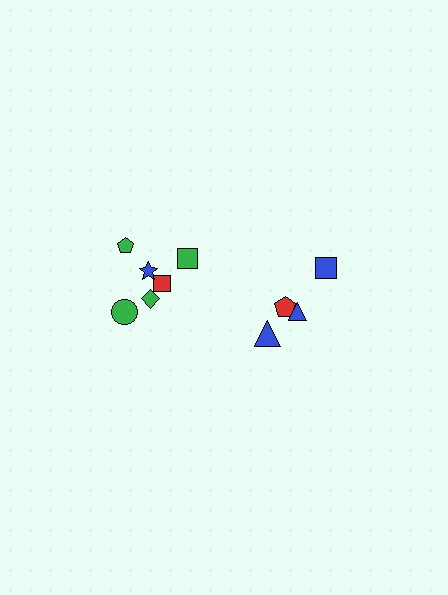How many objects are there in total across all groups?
There are 10 objects.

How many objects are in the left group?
There are 6 objects.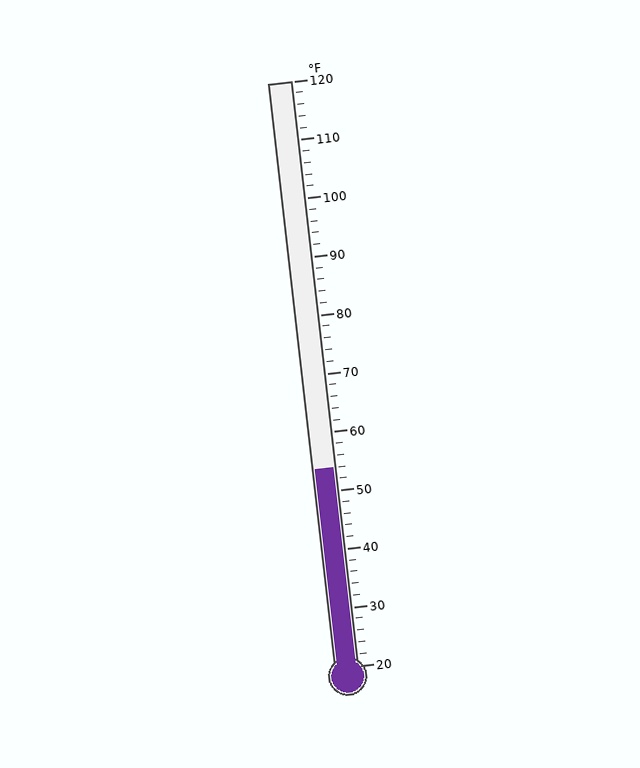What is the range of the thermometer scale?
The thermometer scale ranges from 20°F to 120°F.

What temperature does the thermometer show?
The thermometer shows approximately 54°F.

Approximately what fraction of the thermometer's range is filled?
The thermometer is filled to approximately 35% of its range.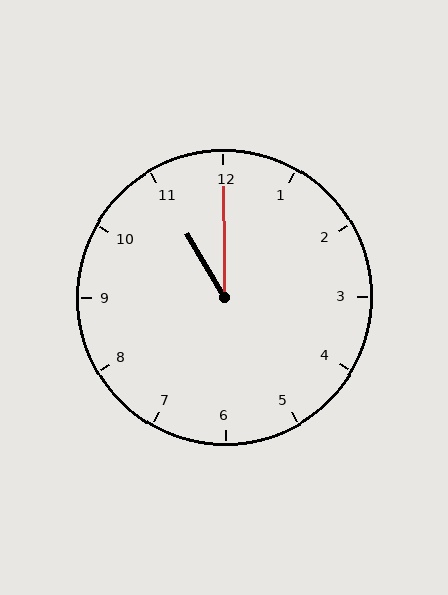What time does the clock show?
11:00.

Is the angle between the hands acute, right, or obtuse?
It is acute.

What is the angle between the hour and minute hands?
Approximately 30 degrees.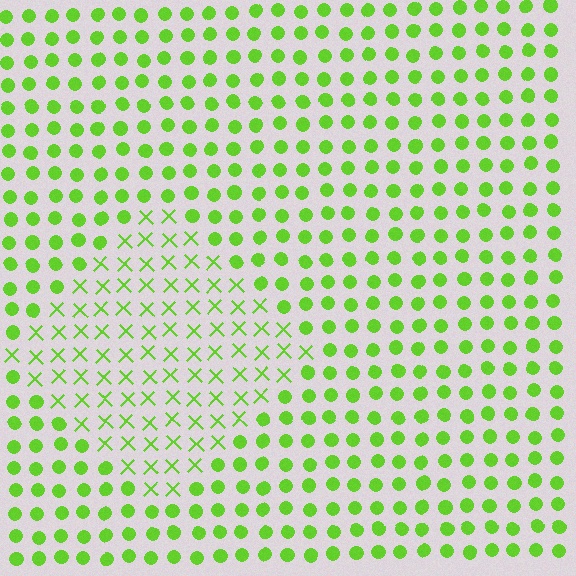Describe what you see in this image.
The image is filled with small lime elements arranged in a uniform grid. A diamond-shaped region contains X marks, while the surrounding area contains circles. The boundary is defined purely by the change in element shape.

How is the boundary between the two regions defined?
The boundary is defined by a change in element shape: X marks inside vs. circles outside. All elements share the same color and spacing.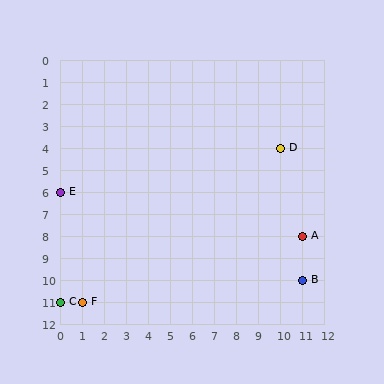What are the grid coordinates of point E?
Point E is at grid coordinates (0, 6).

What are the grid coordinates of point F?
Point F is at grid coordinates (1, 11).